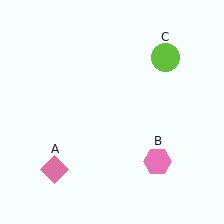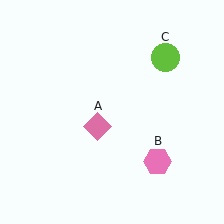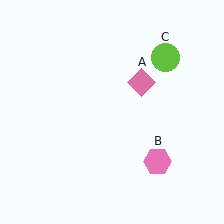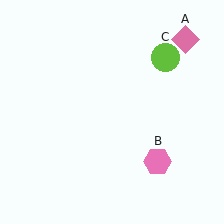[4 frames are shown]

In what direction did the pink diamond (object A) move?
The pink diamond (object A) moved up and to the right.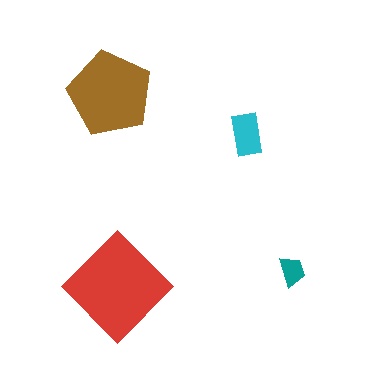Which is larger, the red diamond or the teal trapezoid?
The red diamond.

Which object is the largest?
The red diamond.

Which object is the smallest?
The teal trapezoid.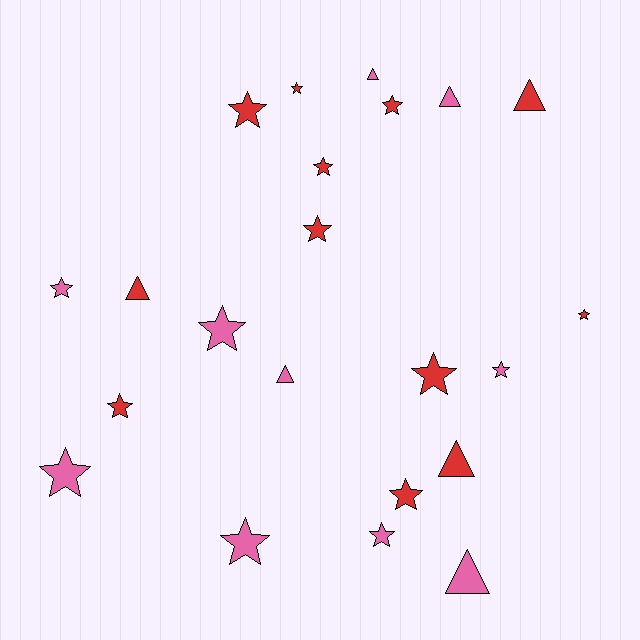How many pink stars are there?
There are 6 pink stars.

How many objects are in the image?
There are 22 objects.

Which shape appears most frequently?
Star, with 15 objects.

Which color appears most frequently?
Red, with 12 objects.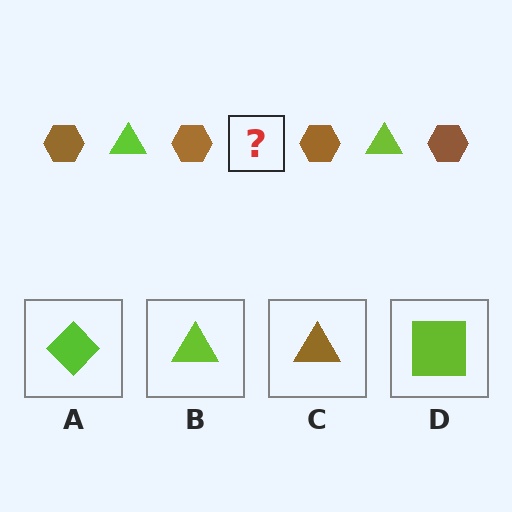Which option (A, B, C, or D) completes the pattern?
B.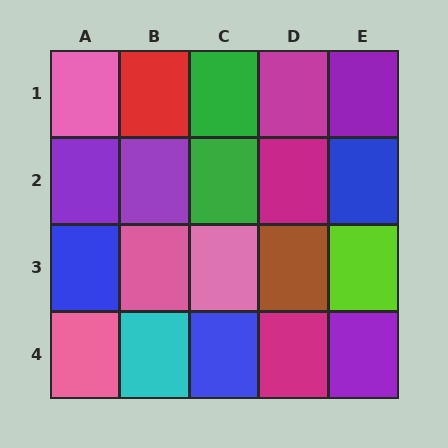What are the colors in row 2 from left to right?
Purple, purple, green, magenta, blue.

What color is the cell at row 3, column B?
Pink.